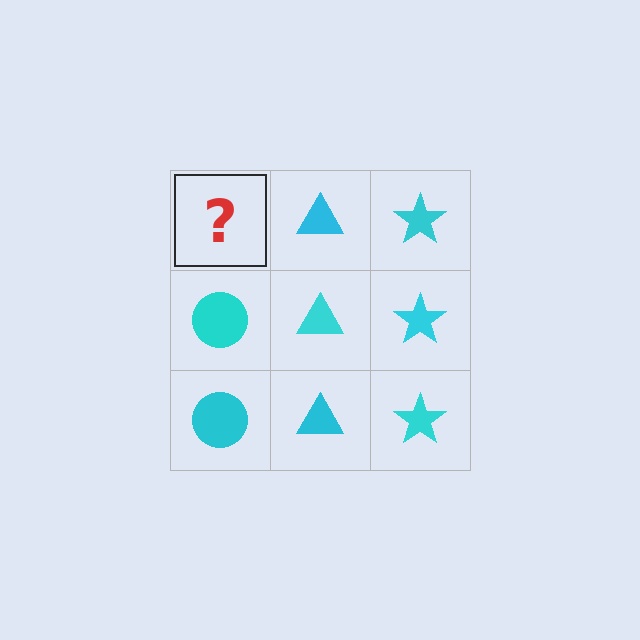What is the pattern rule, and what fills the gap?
The rule is that each column has a consistent shape. The gap should be filled with a cyan circle.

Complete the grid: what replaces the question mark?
The question mark should be replaced with a cyan circle.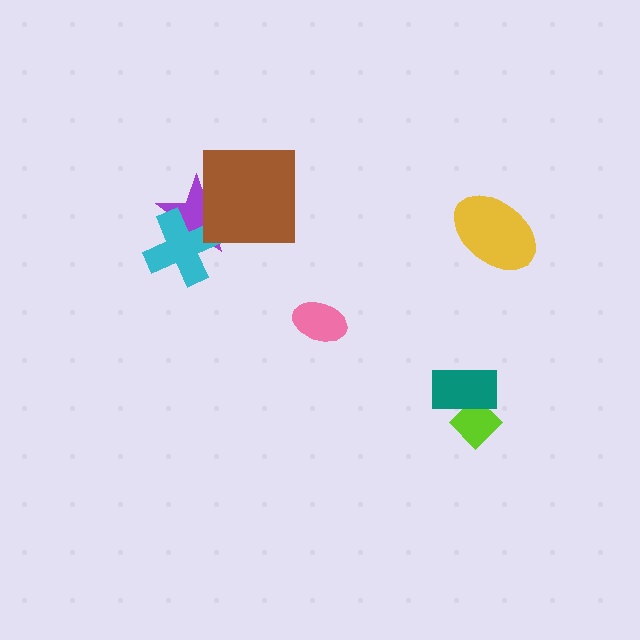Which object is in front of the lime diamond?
The teal rectangle is in front of the lime diamond.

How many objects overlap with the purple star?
2 objects overlap with the purple star.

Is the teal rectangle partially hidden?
No, no other shape covers it.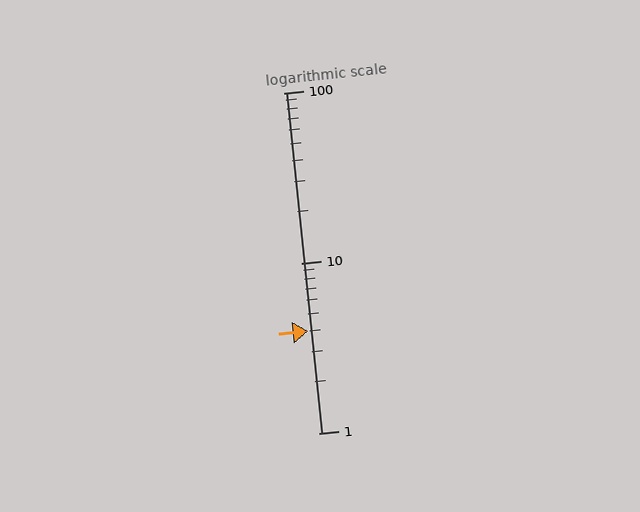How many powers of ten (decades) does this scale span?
The scale spans 2 decades, from 1 to 100.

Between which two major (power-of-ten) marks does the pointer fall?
The pointer is between 1 and 10.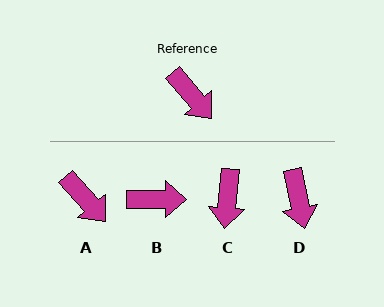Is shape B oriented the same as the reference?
No, it is off by about 49 degrees.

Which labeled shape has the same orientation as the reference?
A.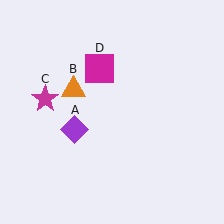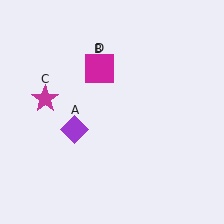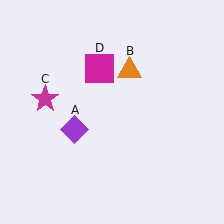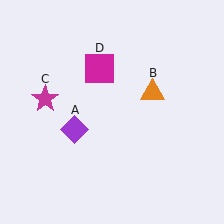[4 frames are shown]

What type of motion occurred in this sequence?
The orange triangle (object B) rotated clockwise around the center of the scene.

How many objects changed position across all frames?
1 object changed position: orange triangle (object B).